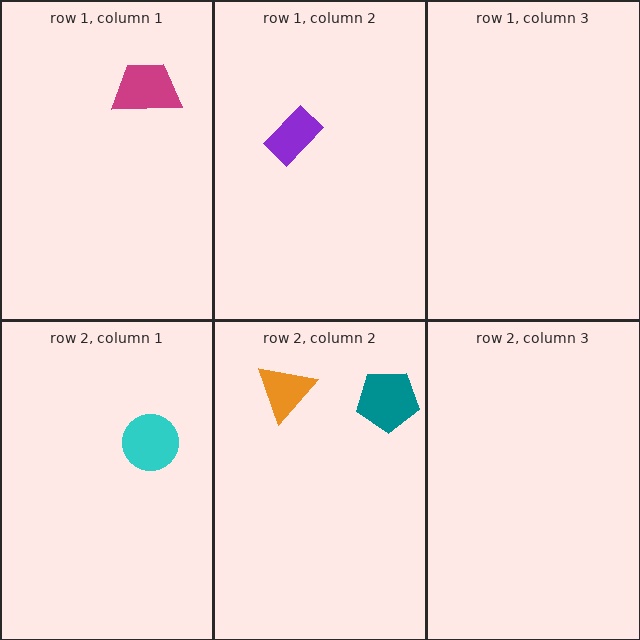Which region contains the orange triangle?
The row 2, column 2 region.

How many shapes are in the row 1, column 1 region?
1.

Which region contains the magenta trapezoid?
The row 1, column 1 region.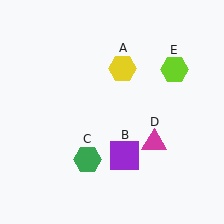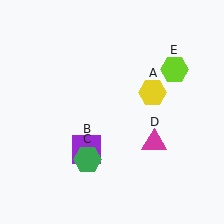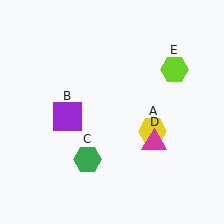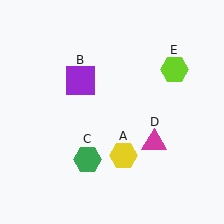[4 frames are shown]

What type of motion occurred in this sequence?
The yellow hexagon (object A), purple square (object B) rotated clockwise around the center of the scene.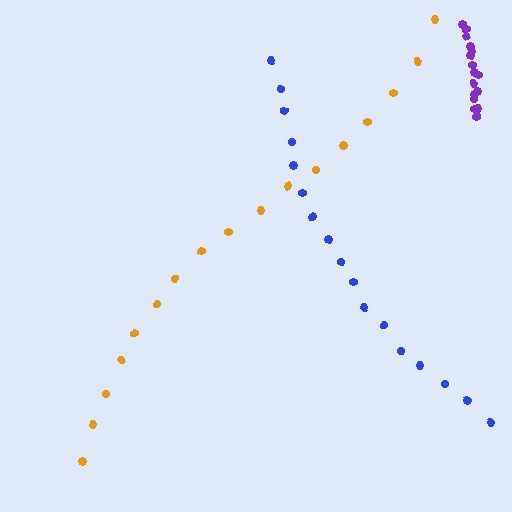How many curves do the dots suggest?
There are 3 distinct paths.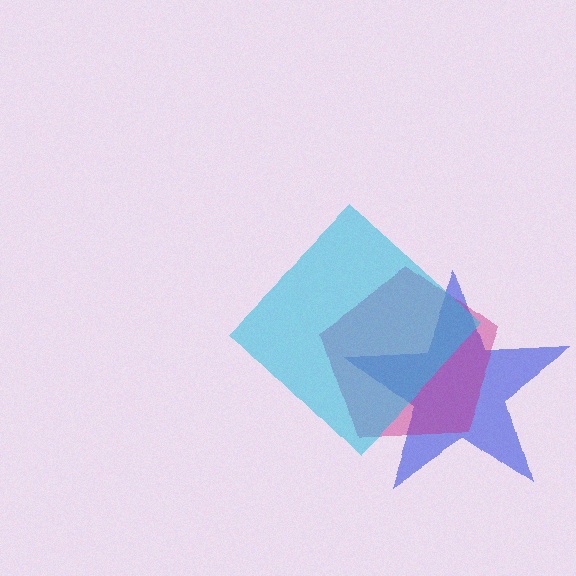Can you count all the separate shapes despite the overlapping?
Yes, there are 3 separate shapes.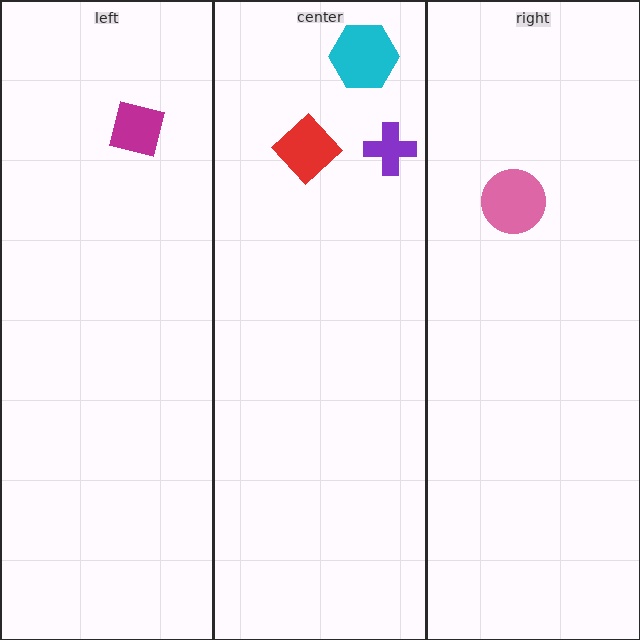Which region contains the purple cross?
The center region.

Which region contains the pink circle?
The right region.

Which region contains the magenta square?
The left region.